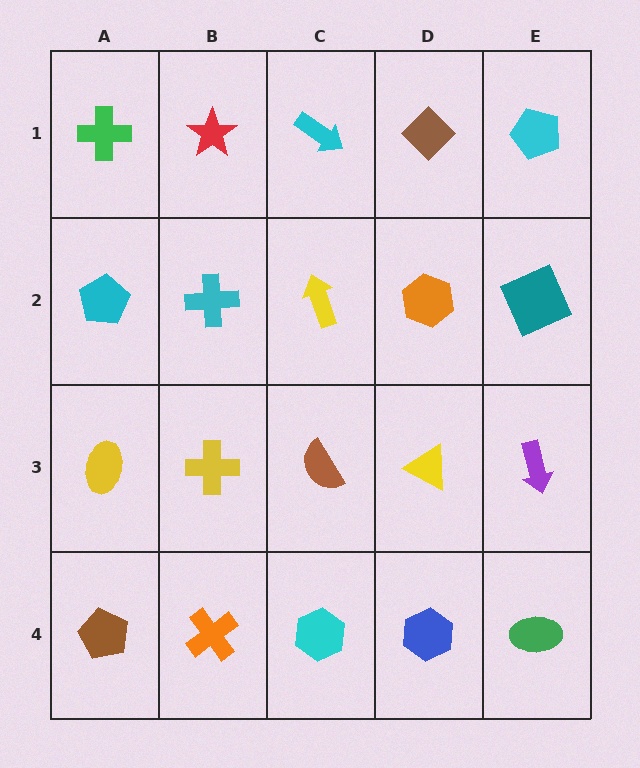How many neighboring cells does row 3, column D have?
4.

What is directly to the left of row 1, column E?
A brown diamond.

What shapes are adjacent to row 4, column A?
A yellow ellipse (row 3, column A), an orange cross (row 4, column B).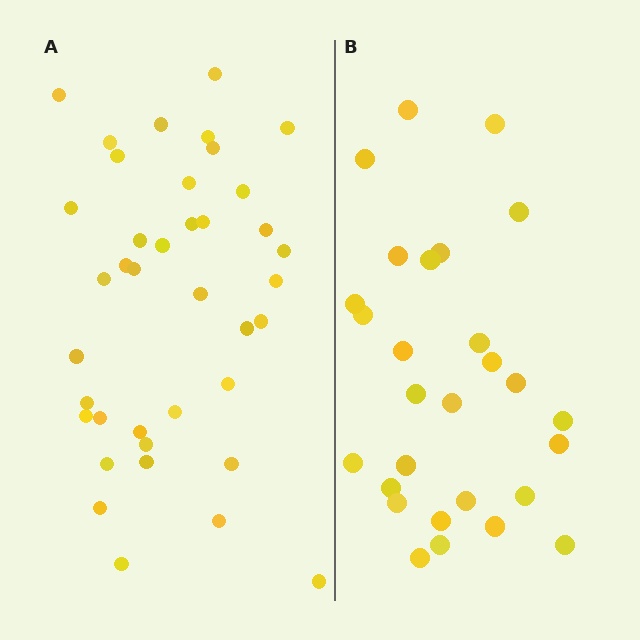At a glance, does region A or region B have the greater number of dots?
Region A (the left region) has more dots.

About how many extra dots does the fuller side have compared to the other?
Region A has roughly 12 or so more dots than region B.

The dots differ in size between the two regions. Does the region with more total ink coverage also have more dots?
No. Region B has more total ink coverage because its dots are larger, but region A actually contains more individual dots. Total area can be misleading — the number of items is what matters here.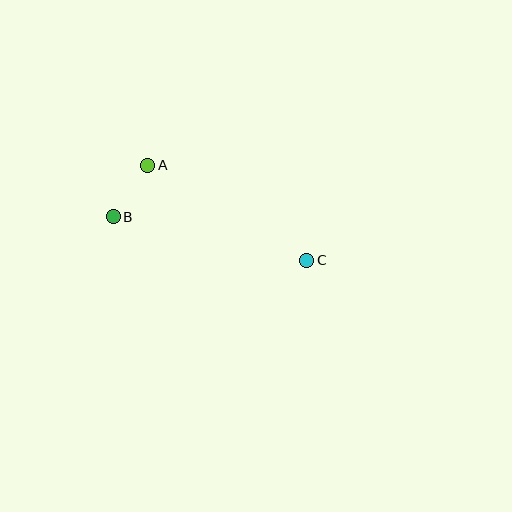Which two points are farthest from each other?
Points B and C are farthest from each other.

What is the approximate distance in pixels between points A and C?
The distance between A and C is approximately 185 pixels.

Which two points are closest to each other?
Points A and B are closest to each other.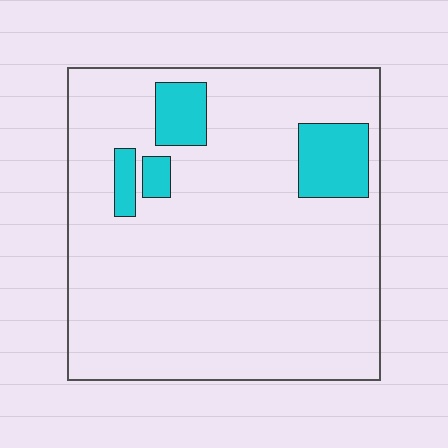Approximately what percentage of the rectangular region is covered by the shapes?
Approximately 10%.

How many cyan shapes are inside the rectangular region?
4.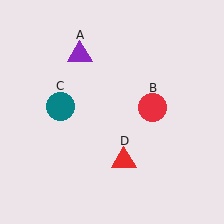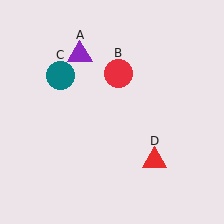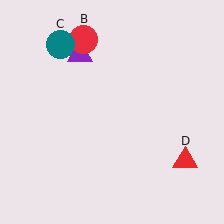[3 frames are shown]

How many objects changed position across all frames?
3 objects changed position: red circle (object B), teal circle (object C), red triangle (object D).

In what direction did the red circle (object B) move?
The red circle (object B) moved up and to the left.